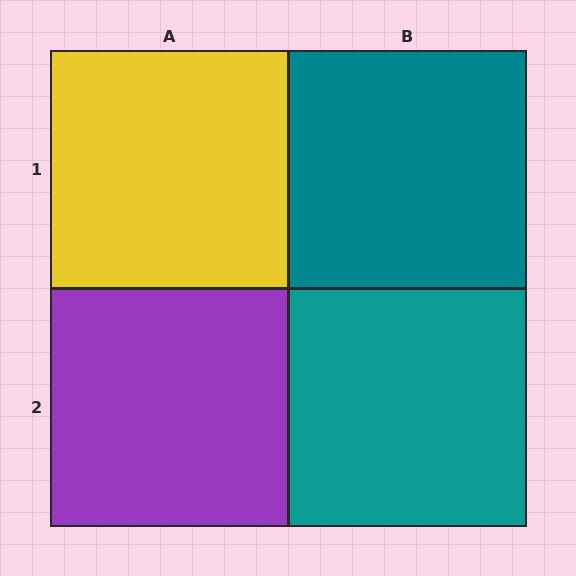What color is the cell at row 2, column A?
Purple.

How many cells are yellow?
1 cell is yellow.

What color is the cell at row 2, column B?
Teal.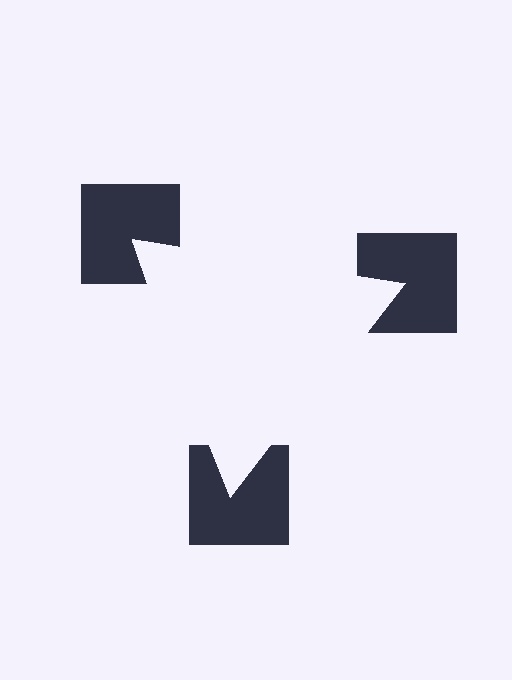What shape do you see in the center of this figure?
An illusory triangle — its edges are inferred from the aligned wedge cuts in the notched squares, not physically drawn.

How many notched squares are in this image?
There are 3 — one at each vertex of the illusory triangle.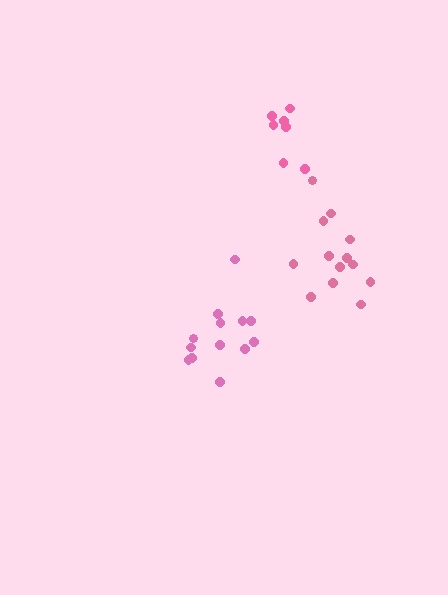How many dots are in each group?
Group 1: 13 dots, Group 2: 7 dots, Group 3: 13 dots (33 total).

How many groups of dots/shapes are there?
There are 3 groups.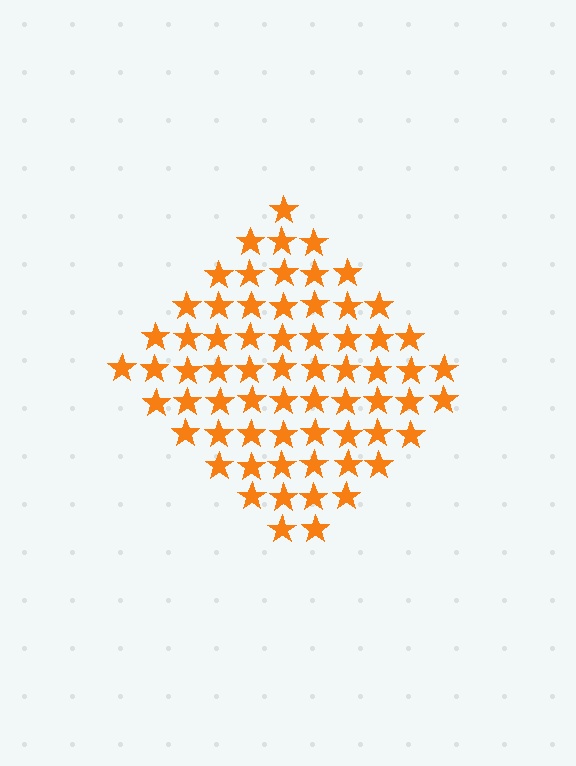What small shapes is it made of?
It is made of small stars.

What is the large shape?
The large shape is a diamond.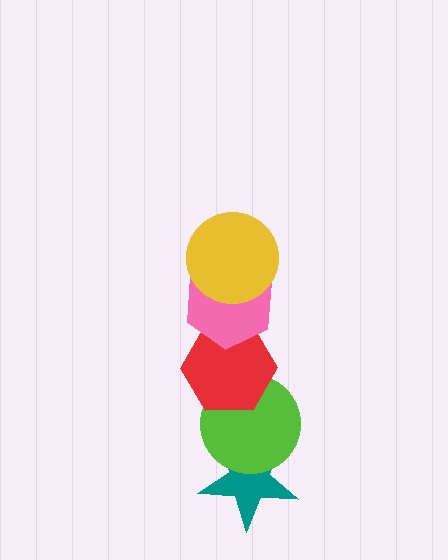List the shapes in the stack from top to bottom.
From top to bottom: the yellow circle, the pink hexagon, the red hexagon, the lime circle, the teal star.